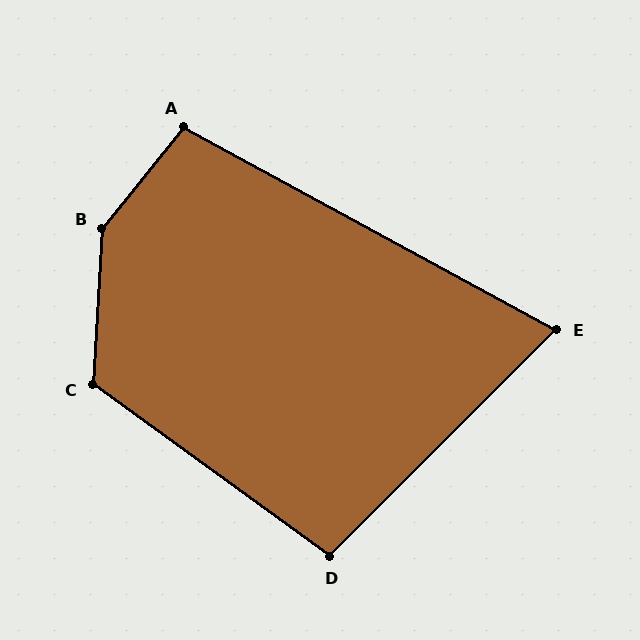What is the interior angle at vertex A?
Approximately 100 degrees (obtuse).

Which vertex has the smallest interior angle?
E, at approximately 74 degrees.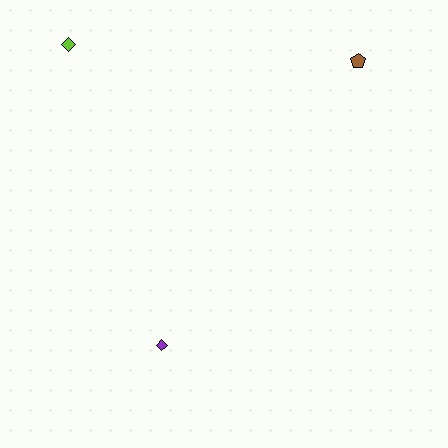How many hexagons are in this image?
There are no hexagons.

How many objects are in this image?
There are 3 objects.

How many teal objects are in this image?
There are no teal objects.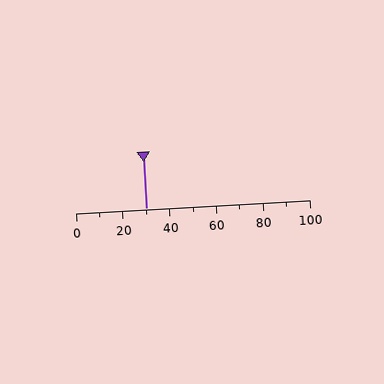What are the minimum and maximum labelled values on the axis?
The axis runs from 0 to 100.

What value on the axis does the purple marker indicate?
The marker indicates approximately 30.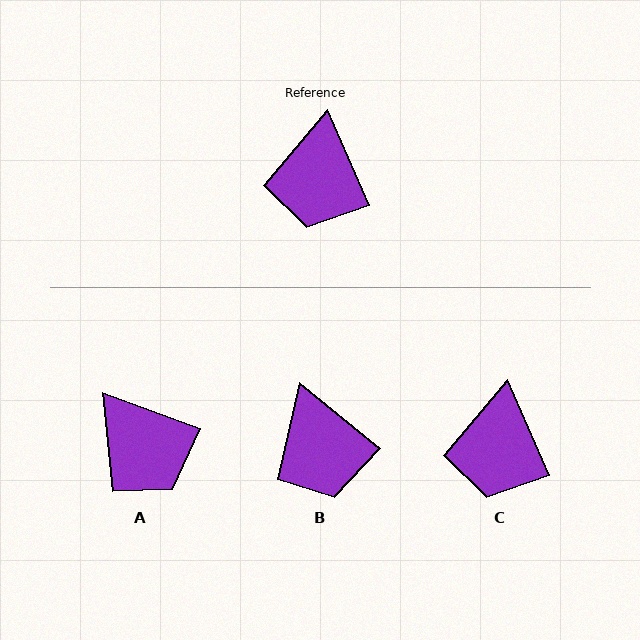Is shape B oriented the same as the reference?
No, it is off by about 27 degrees.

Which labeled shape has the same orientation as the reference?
C.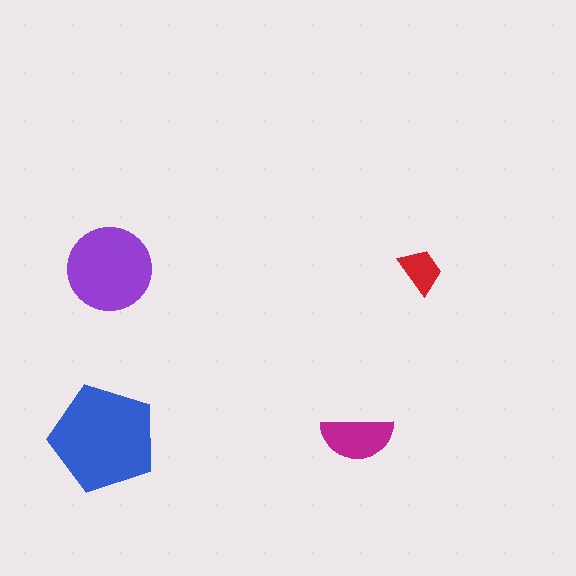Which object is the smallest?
The red trapezoid.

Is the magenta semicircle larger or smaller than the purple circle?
Smaller.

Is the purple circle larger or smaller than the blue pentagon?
Smaller.